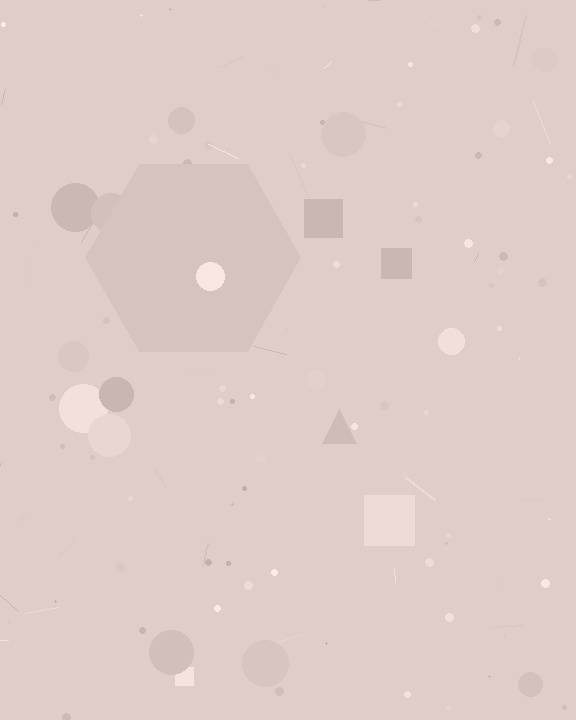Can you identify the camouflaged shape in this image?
The camouflaged shape is a hexagon.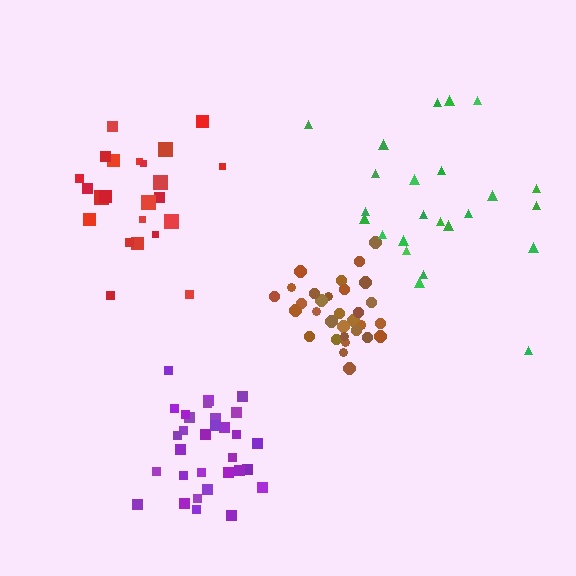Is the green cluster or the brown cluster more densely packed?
Brown.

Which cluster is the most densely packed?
Brown.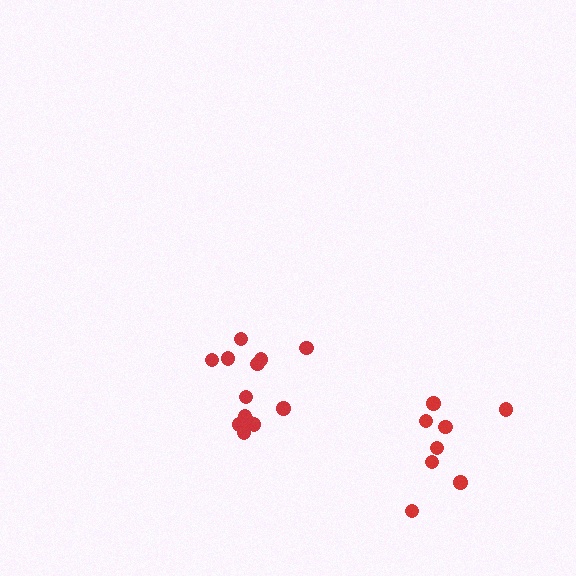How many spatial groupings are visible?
There are 2 spatial groupings.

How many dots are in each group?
Group 1: 8 dots, Group 2: 13 dots (21 total).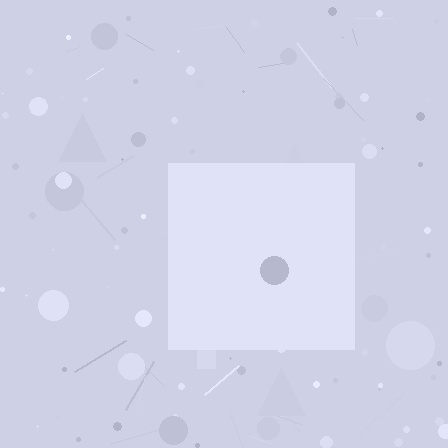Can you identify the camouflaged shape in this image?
The camouflaged shape is a square.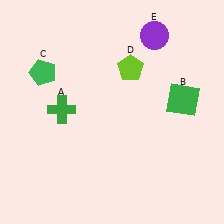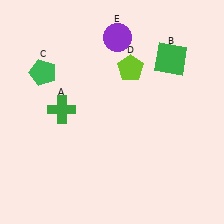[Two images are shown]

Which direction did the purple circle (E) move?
The purple circle (E) moved left.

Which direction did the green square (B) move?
The green square (B) moved up.